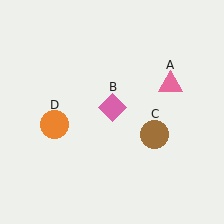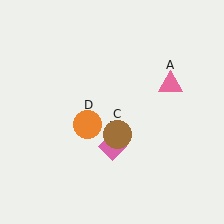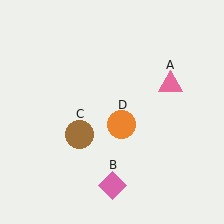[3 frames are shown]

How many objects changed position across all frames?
3 objects changed position: pink diamond (object B), brown circle (object C), orange circle (object D).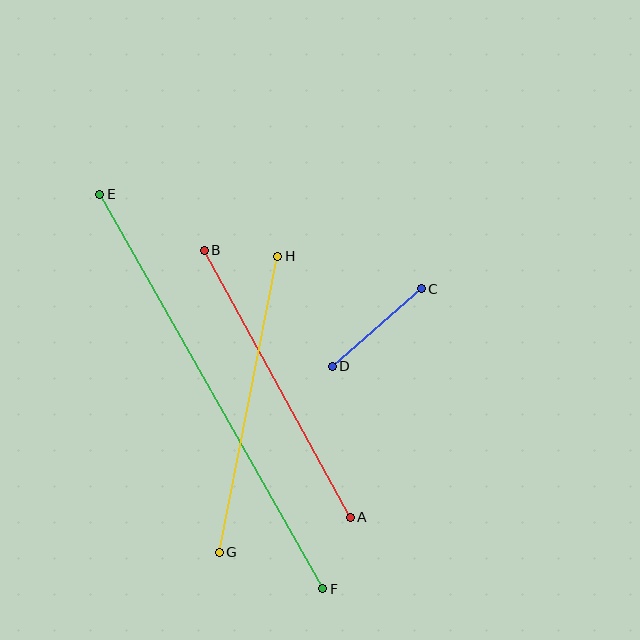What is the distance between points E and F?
The distance is approximately 453 pixels.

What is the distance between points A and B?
The distance is approximately 304 pixels.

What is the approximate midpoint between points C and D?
The midpoint is at approximately (377, 327) pixels.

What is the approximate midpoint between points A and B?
The midpoint is at approximately (277, 384) pixels.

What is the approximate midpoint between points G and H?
The midpoint is at approximately (248, 404) pixels.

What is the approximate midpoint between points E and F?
The midpoint is at approximately (211, 391) pixels.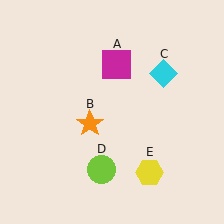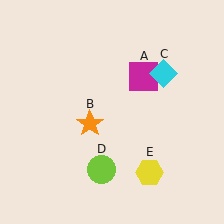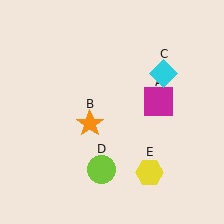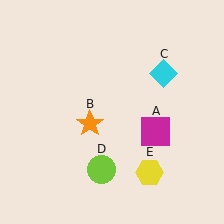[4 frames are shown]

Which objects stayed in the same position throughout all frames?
Orange star (object B) and cyan diamond (object C) and lime circle (object D) and yellow hexagon (object E) remained stationary.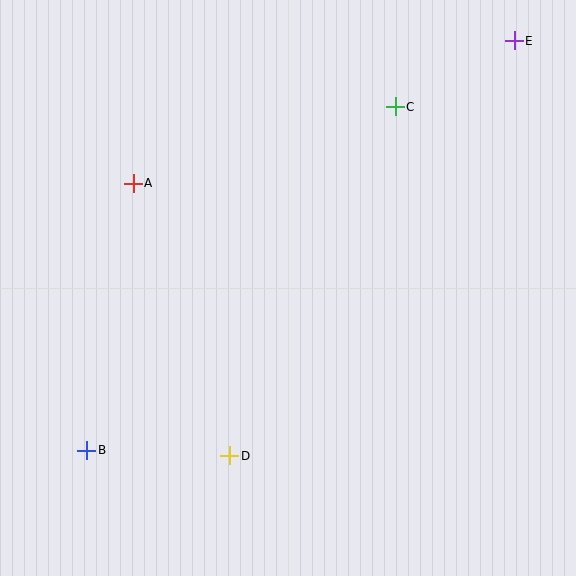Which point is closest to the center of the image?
Point D at (230, 456) is closest to the center.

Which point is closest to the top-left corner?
Point A is closest to the top-left corner.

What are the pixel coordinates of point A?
Point A is at (133, 183).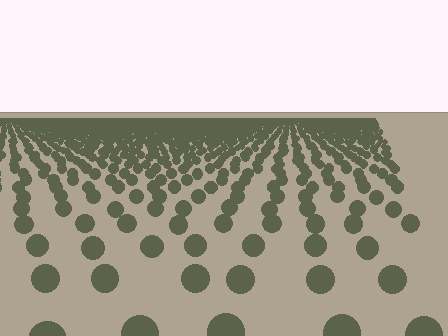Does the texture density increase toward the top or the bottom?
Density increases toward the top.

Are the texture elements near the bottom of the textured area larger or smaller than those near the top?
Larger. Near the bottom, elements are closer to the viewer and appear at a bigger on-screen size.